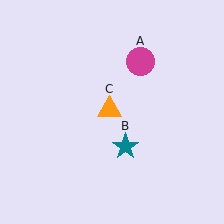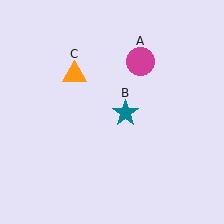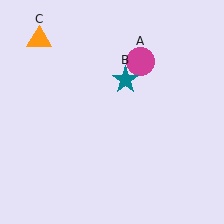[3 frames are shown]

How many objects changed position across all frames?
2 objects changed position: teal star (object B), orange triangle (object C).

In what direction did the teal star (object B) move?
The teal star (object B) moved up.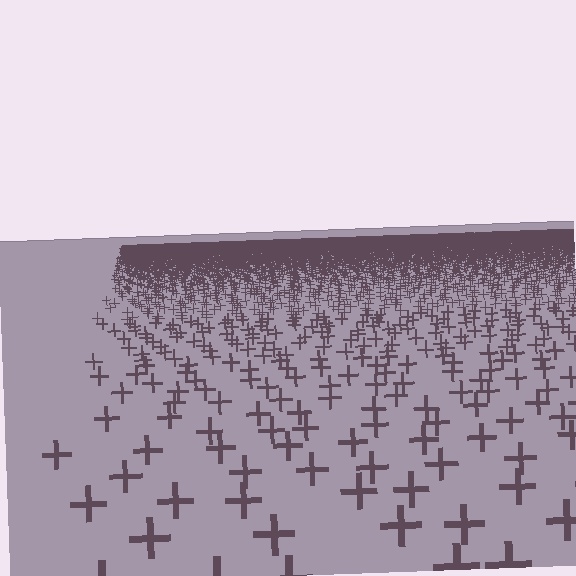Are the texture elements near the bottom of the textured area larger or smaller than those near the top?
Larger. Near the bottom, elements are closer to the viewer and appear at a bigger on-screen size.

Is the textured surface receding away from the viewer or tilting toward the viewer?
The surface is receding away from the viewer. Texture elements get smaller and denser toward the top.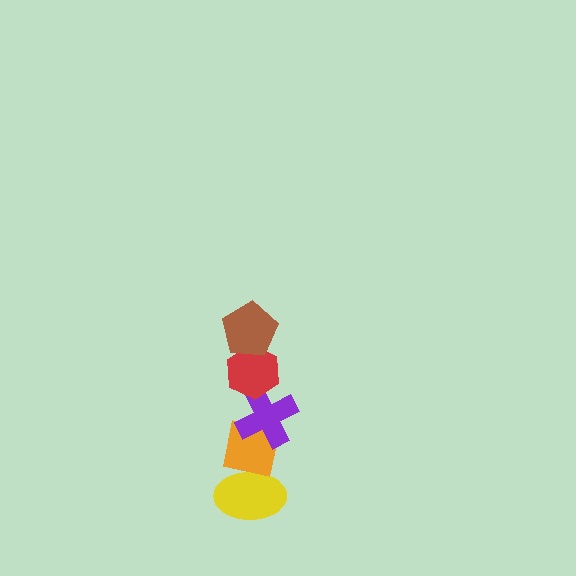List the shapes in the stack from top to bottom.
From top to bottom: the brown pentagon, the red hexagon, the purple cross, the orange square, the yellow ellipse.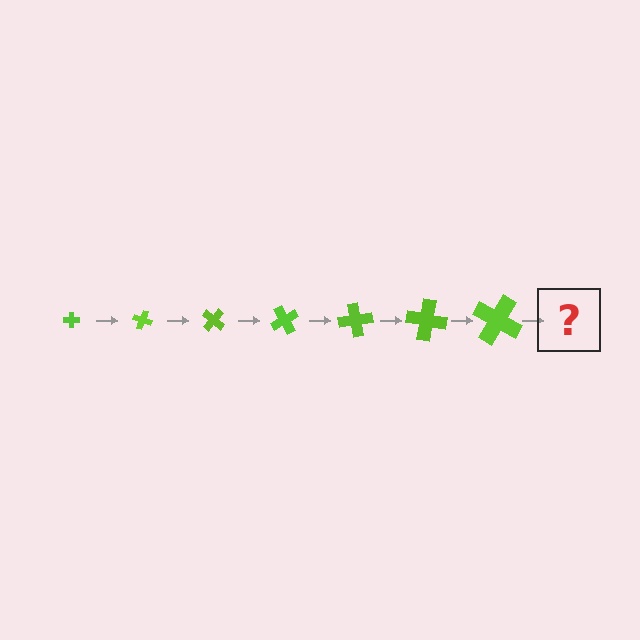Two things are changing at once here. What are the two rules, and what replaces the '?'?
The two rules are that the cross grows larger each step and it rotates 20 degrees each step. The '?' should be a cross, larger than the previous one and rotated 140 degrees from the start.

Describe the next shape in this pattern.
It should be a cross, larger than the previous one and rotated 140 degrees from the start.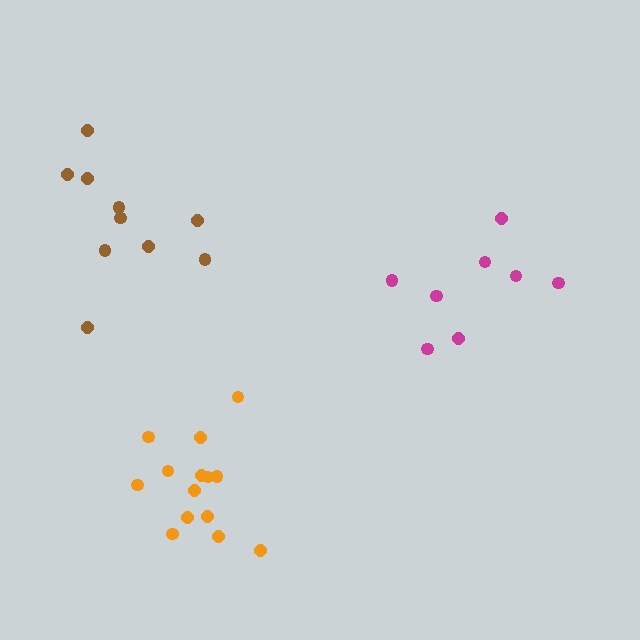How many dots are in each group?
Group 1: 10 dots, Group 2: 8 dots, Group 3: 14 dots (32 total).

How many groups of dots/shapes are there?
There are 3 groups.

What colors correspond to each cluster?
The clusters are colored: brown, magenta, orange.